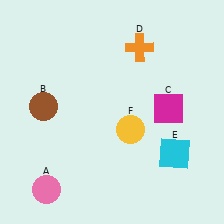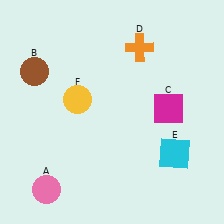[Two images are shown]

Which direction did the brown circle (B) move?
The brown circle (B) moved up.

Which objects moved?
The objects that moved are: the brown circle (B), the yellow circle (F).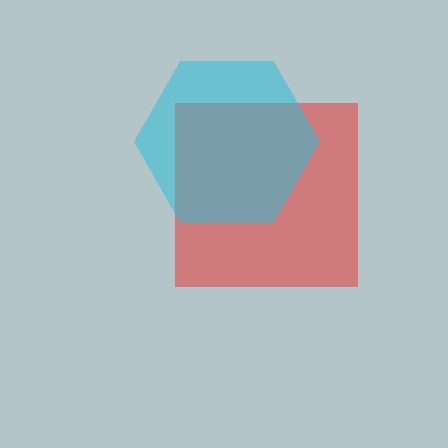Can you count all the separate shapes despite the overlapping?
Yes, there are 2 separate shapes.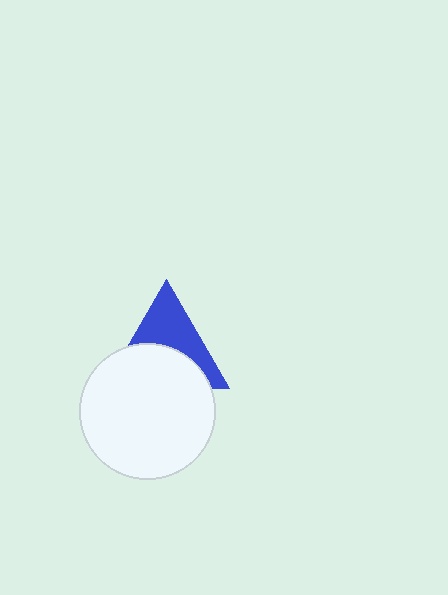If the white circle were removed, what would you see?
You would see the complete blue triangle.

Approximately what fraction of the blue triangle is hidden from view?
Roughly 51% of the blue triangle is hidden behind the white circle.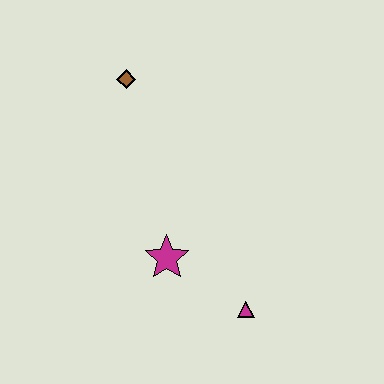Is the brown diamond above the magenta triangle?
Yes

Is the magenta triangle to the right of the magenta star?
Yes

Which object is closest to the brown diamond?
The magenta star is closest to the brown diamond.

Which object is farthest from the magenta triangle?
The brown diamond is farthest from the magenta triangle.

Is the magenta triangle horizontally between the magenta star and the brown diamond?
No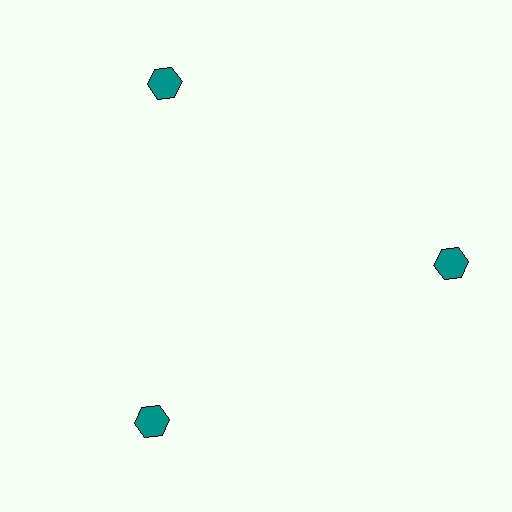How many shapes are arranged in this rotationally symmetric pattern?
There are 3 shapes, arranged in 3 groups of 1.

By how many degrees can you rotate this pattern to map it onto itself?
The pattern maps onto itself every 120 degrees of rotation.